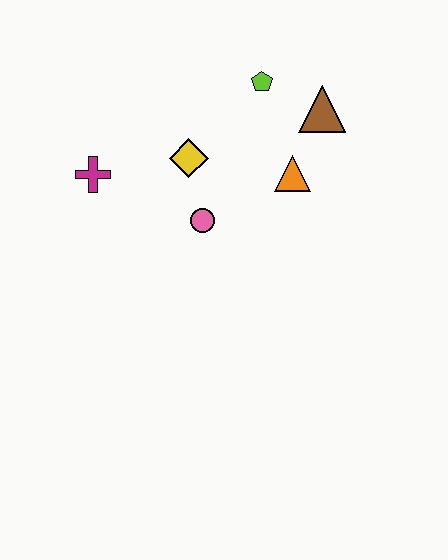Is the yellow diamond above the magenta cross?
Yes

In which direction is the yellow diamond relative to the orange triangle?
The yellow diamond is to the left of the orange triangle.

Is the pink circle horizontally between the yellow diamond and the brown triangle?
Yes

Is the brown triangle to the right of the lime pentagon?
Yes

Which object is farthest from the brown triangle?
The magenta cross is farthest from the brown triangle.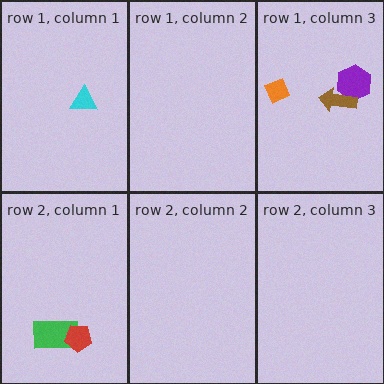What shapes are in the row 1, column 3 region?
The orange diamond, the purple hexagon, the brown arrow.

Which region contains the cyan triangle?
The row 1, column 1 region.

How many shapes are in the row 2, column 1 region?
2.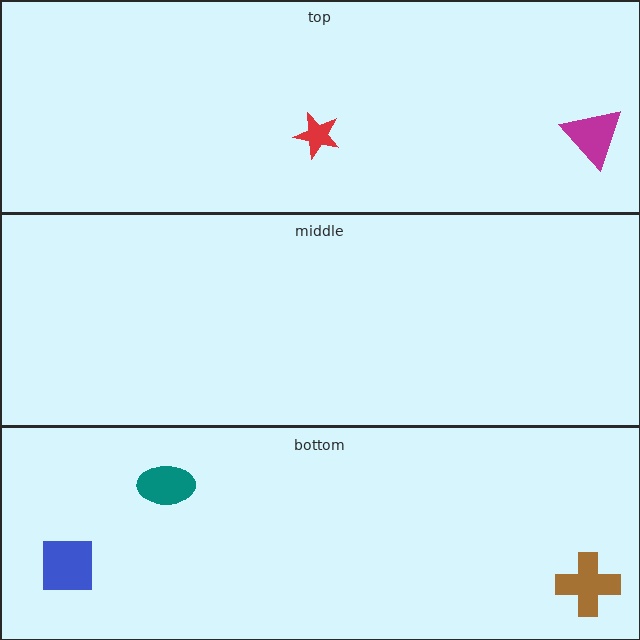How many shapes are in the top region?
2.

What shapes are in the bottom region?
The brown cross, the teal ellipse, the blue square.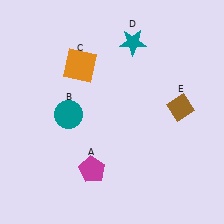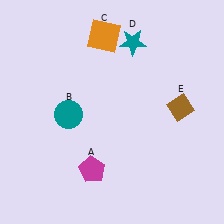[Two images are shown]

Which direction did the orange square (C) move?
The orange square (C) moved up.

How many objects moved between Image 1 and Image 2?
1 object moved between the two images.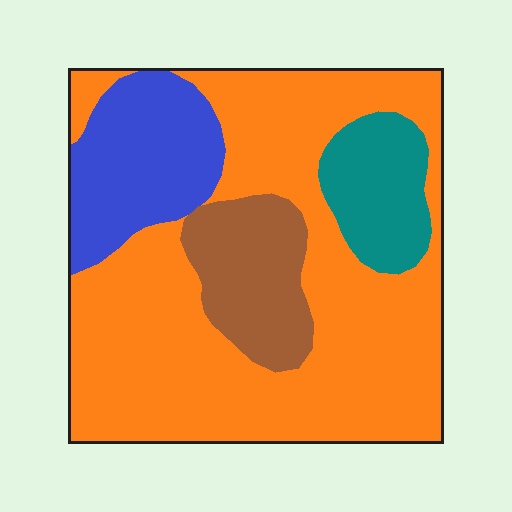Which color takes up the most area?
Orange, at roughly 60%.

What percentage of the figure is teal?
Teal takes up about one tenth (1/10) of the figure.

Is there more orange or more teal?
Orange.